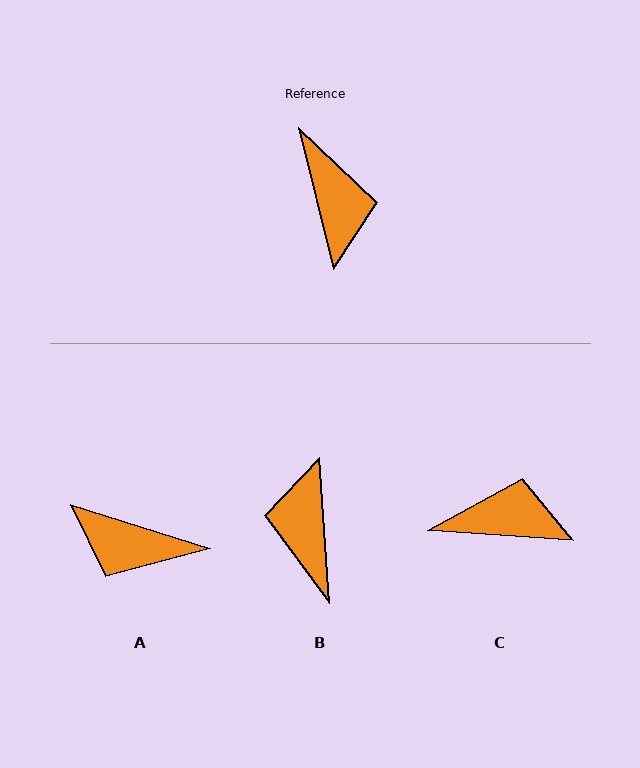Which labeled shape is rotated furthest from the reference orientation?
B, about 170 degrees away.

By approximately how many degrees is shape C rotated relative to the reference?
Approximately 72 degrees counter-clockwise.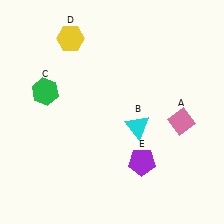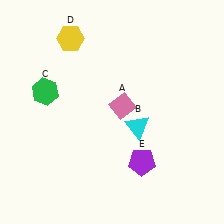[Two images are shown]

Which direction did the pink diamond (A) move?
The pink diamond (A) moved left.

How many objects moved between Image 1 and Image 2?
1 object moved between the two images.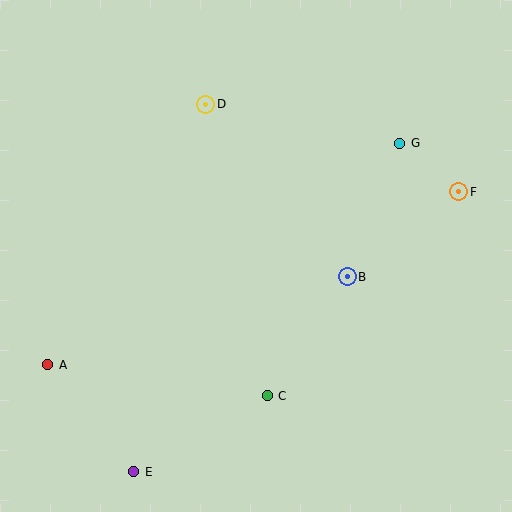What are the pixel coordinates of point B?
Point B is at (347, 277).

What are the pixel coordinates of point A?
Point A is at (48, 365).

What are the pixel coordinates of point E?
Point E is at (134, 472).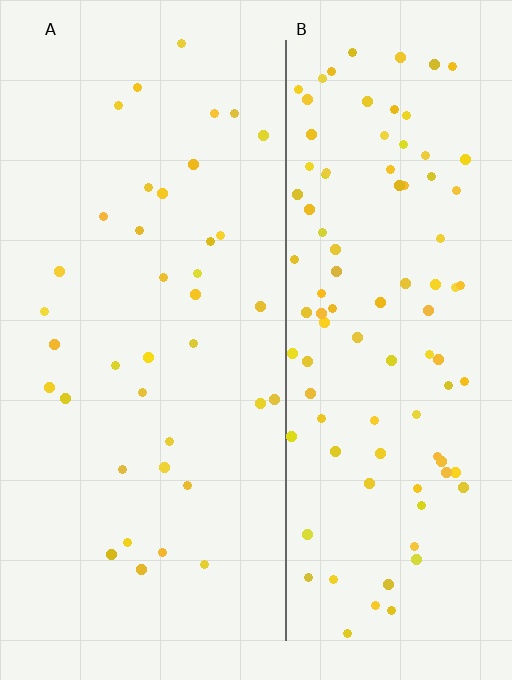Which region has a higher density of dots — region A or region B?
B (the right).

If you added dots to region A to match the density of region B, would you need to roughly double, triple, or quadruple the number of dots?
Approximately triple.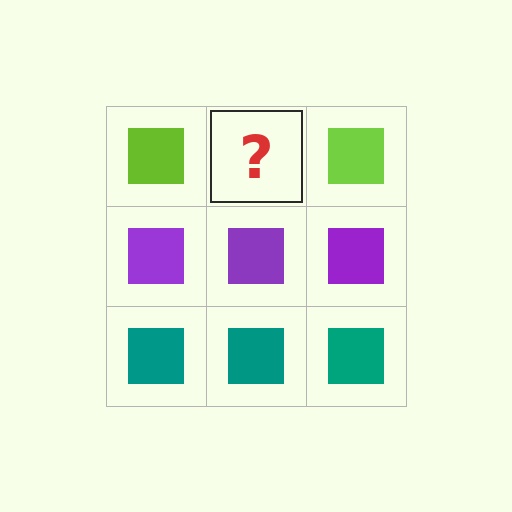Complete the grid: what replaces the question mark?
The question mark should be replaced with a lime square.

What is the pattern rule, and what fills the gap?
The rule is that each row has a consistent color. The gap should be filled with a lime square.